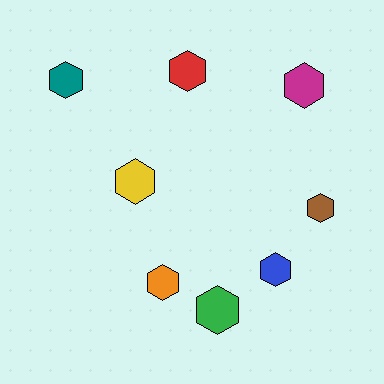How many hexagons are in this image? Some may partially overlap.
There are 8 hexagons.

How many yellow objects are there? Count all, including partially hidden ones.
There is 1 yellow object.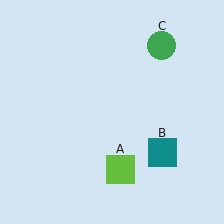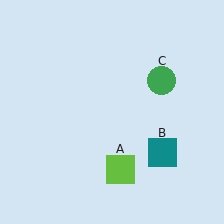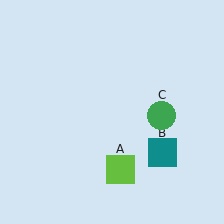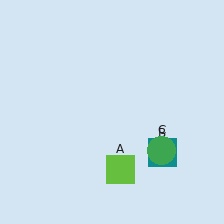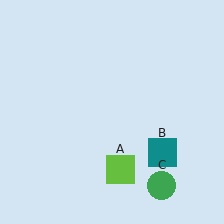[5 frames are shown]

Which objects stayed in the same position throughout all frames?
Lime square (object A) and teal square (object B) remained stationary.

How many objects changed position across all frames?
1 object changed position: green circle (object C).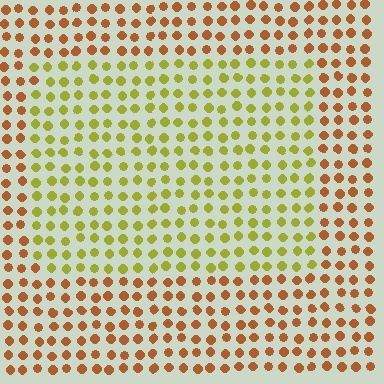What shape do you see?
I see a rectangle.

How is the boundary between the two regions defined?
The boundary is defined purely by a slight shift in hue (about 47 degrees). Spacing, size, and orientation are identical on both sides.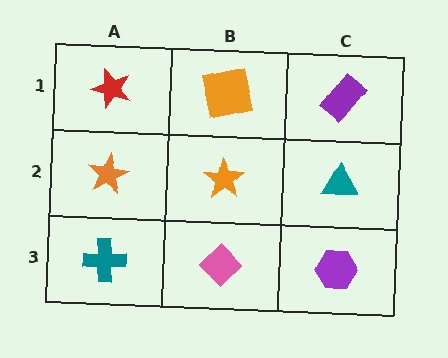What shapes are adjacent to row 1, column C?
A teal triangle (row 2, column C), an orange square (row 1, column B).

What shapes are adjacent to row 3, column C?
A teal triangle (row 2, column C), a pink diamond (row 3, column B).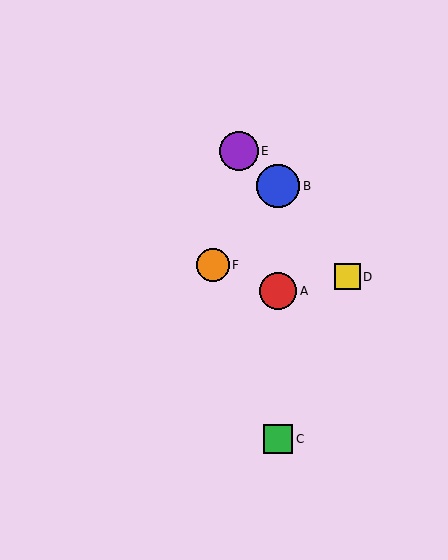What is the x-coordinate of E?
Object E is at x≈239.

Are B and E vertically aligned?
No, B is at x≈278 and E is at x≈239.